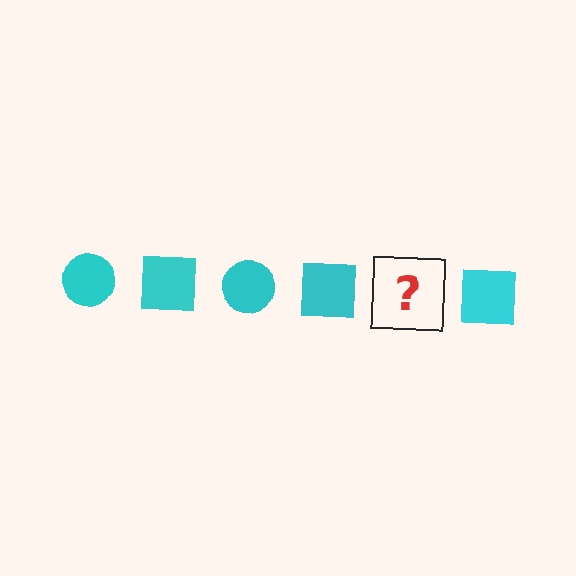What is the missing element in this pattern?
The missing element is a cyan circle.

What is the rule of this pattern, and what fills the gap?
The rule is that the pattern cycles through circle, square shapes in cyan. The gap should be filled with a cyan circle.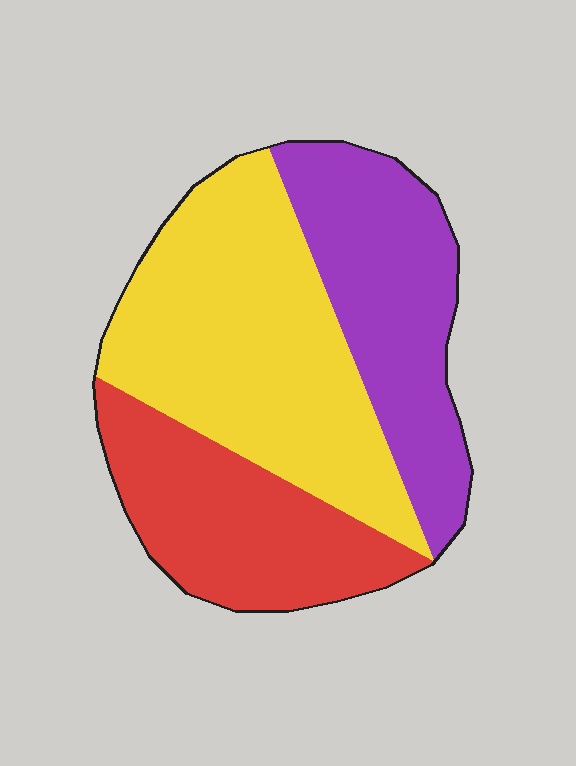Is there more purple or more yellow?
Yellow.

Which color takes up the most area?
Yellow, at roughly 45%.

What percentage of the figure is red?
Red covers 27% of the figure.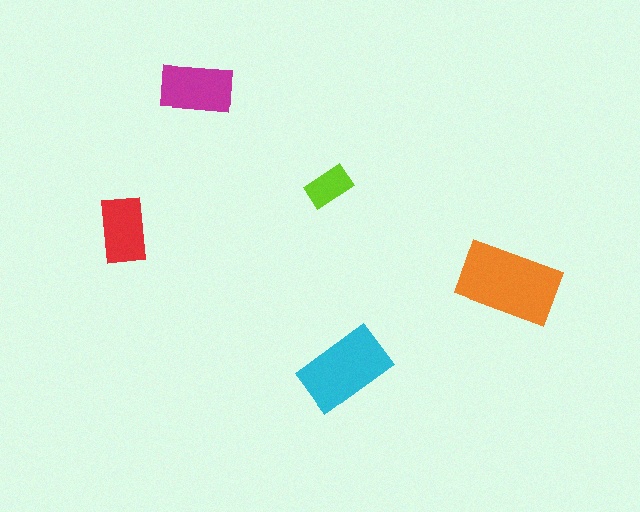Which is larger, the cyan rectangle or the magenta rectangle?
The cyan one.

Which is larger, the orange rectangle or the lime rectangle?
The orange one.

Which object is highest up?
The magenta rectangle is topmost.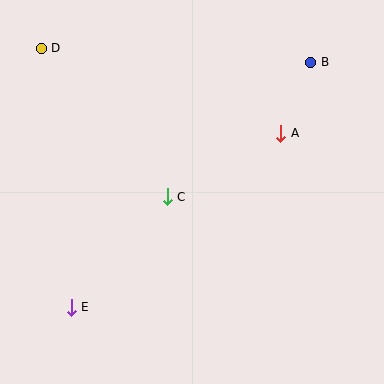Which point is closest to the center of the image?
Point C at (167, 197) is closest to the center.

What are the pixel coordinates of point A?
Point A is at (281, 133).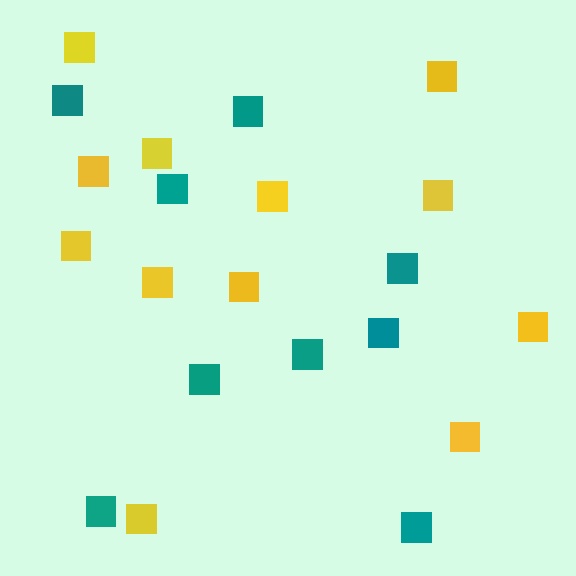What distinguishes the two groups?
There are 2 groups: one group of teal squares (9) and one group of yellow squares (12).